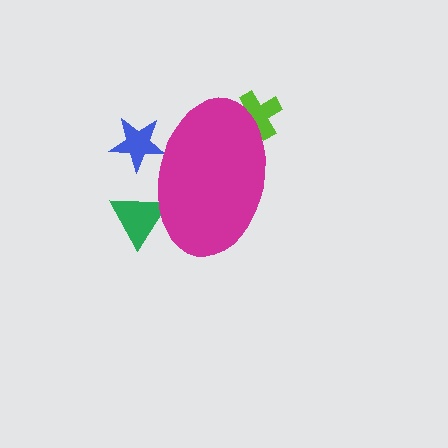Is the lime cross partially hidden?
Yes, the lime cross is partially hidden behind the magenta ellipse.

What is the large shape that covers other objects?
A magenta ellipse.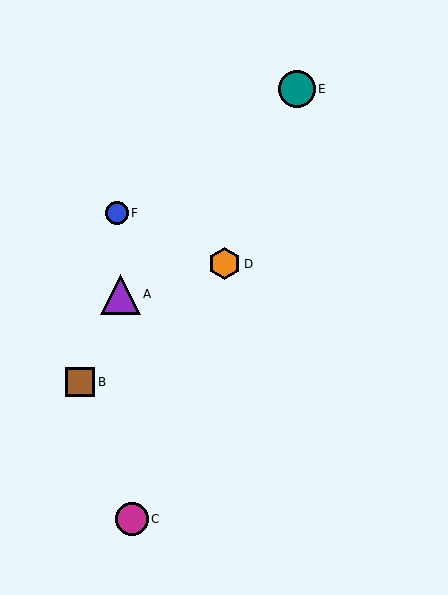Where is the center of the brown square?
The center of the brown square is at (80, 382).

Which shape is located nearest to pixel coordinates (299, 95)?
The teal circle (labeled E) at (297, 89) is nearest to that location.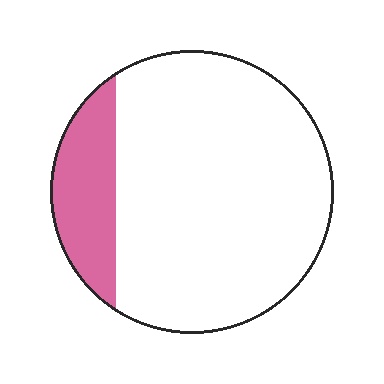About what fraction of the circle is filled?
About one sixth (1/6).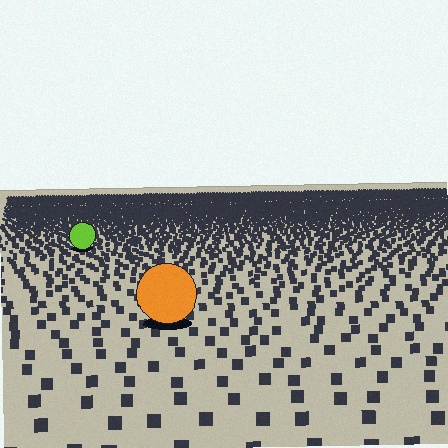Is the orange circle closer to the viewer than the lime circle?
Yes. The orange circle is closer — you can tell from the texture gradient: the ground texture is coarser near it.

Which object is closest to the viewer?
The orange circle is closest. The texture marks near it are larger and more spread out.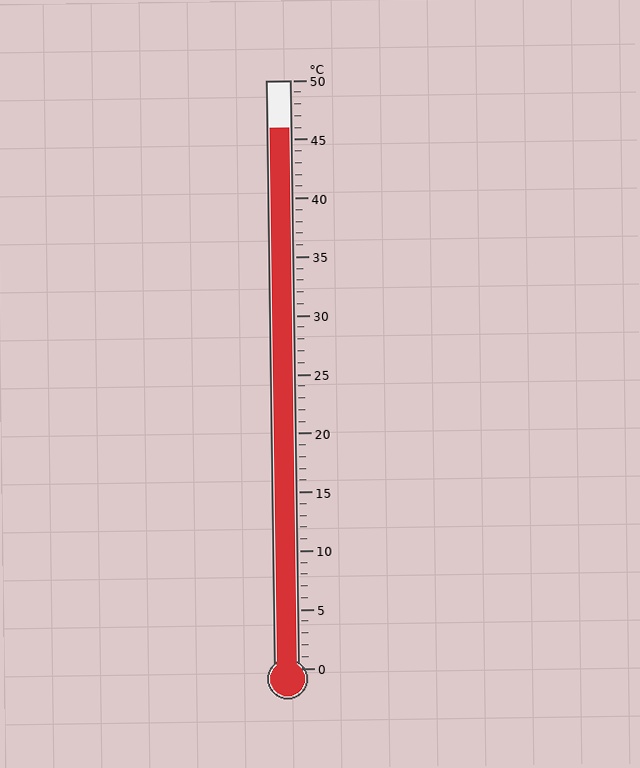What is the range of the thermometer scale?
The thermometer scale ranges from 0°C to 50°C.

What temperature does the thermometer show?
The thermometer shows approximately 46°C.